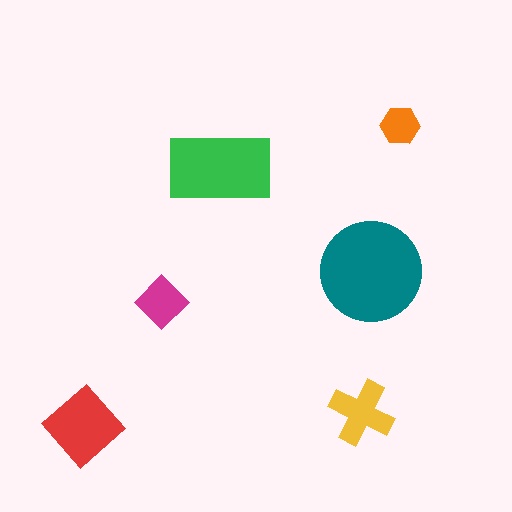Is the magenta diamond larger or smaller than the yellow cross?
Smaller.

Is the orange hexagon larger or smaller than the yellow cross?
Smaller.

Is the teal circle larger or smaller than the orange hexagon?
Larger.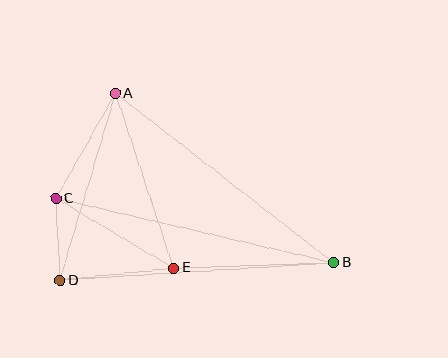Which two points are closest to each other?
Points C and D are closest to each other.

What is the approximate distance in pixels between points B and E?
The distance between B and E is approximately 160 pixels.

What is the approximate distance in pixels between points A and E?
The distance between A and E is approximately 185 pixels.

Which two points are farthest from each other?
Points B and C are farthest from each other.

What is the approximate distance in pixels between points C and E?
The distance between C and E is approximately 137 pixels.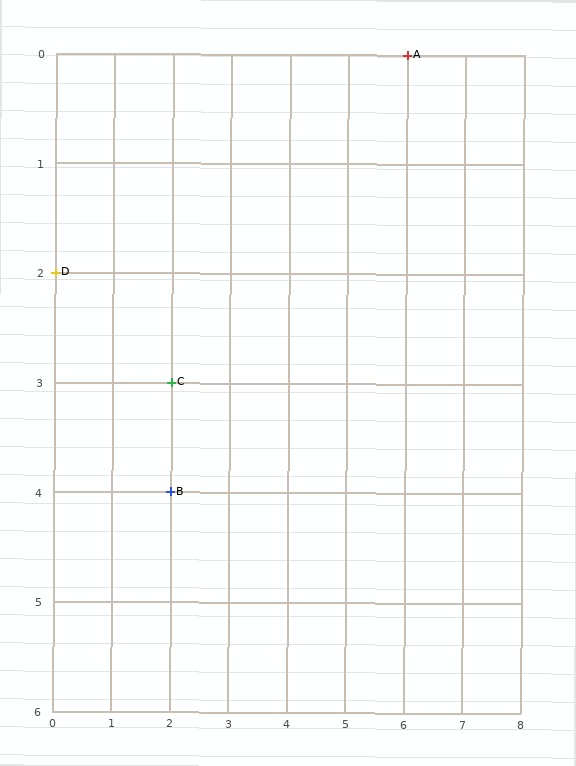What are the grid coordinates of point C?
Point C is at grid coordinates (2, 3).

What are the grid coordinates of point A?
Point A is at grid coordinates (6, 0).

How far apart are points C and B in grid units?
Points C and B are 1 row apart.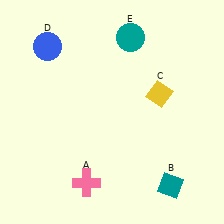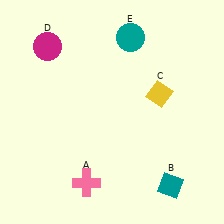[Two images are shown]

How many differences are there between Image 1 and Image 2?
There is 1 difference between the two images.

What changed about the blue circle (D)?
In Image 1, D is blue. In Image 2, it changed to magenta.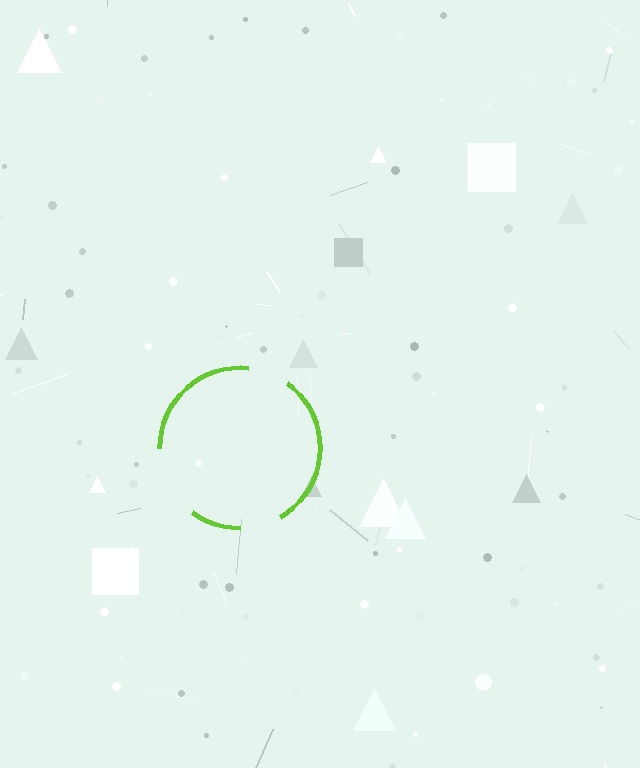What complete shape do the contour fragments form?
The contour fragments form a circle.